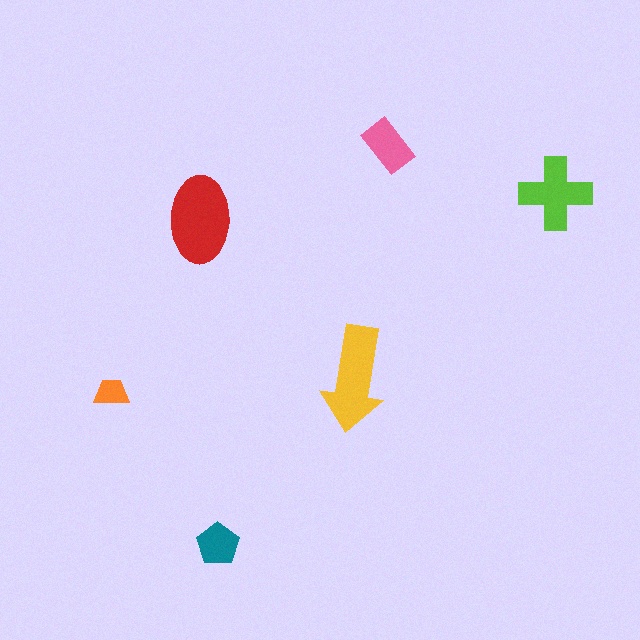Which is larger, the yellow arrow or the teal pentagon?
The yellow arrow.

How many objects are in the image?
There are 6 objects in the image.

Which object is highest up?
The pink rectangle is topmost.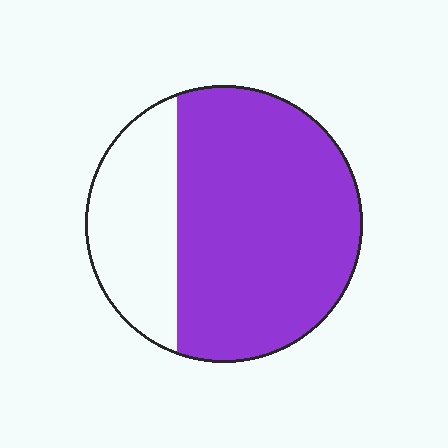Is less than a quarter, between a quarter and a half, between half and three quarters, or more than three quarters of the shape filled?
Between half and three quarters.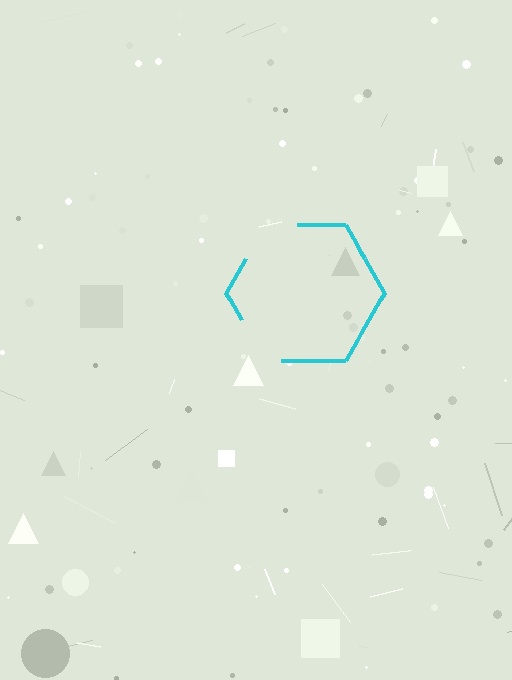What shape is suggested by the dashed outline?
The dashed outline suggests a hexagon.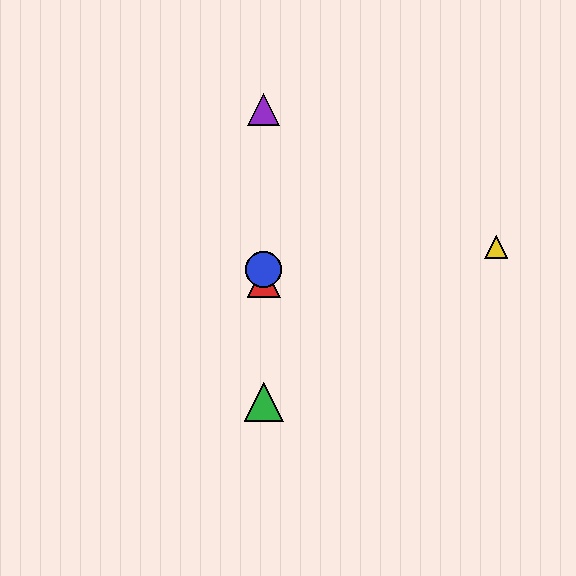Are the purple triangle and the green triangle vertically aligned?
Yes, both are at x≈264.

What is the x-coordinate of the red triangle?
The red triangle is at x≈264.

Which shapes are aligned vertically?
The red triangle, the blue circle, the green triangle, the purple triangle are aligned vertically.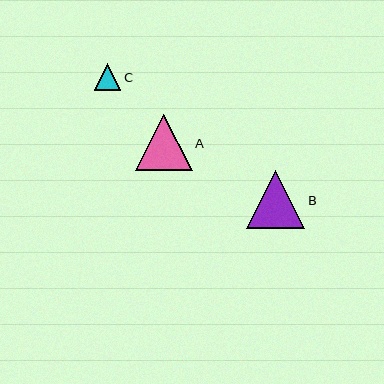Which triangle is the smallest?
Triangle C is the smallest with a size of approximately 27 pixels.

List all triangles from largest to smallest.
From largest to smallest: B, A, C.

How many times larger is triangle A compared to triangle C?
Triangle A is approximately 2.1 times the size of triangle C.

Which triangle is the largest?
Triangle B is the largest with a size of approximately 58 pixels.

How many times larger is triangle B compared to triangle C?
Triangle B is approximately 2.2 times the size of triangle C.